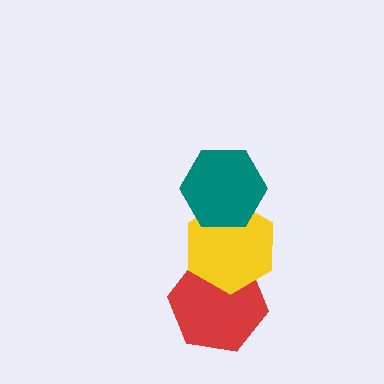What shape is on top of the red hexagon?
The yellow hexagon is on top of the red hexagon.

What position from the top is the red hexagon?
The red hexagon is 3rd from the top.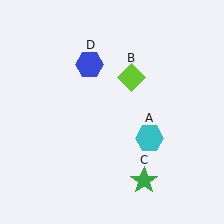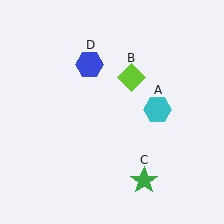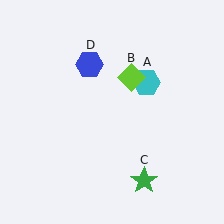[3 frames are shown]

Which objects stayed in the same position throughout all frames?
Lime diamond (object B) and green star (object C) and blue hexagon (object D) remained stationary.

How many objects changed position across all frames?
1 object changed position: cyan hexagon (object A).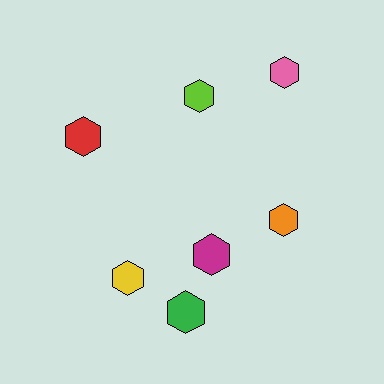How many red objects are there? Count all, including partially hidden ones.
There is 1 red object.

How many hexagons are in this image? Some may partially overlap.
There are 7 hexagons.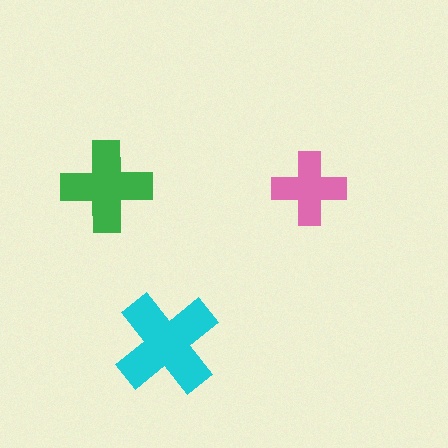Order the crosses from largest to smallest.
the cyan one, the green one, the pink one.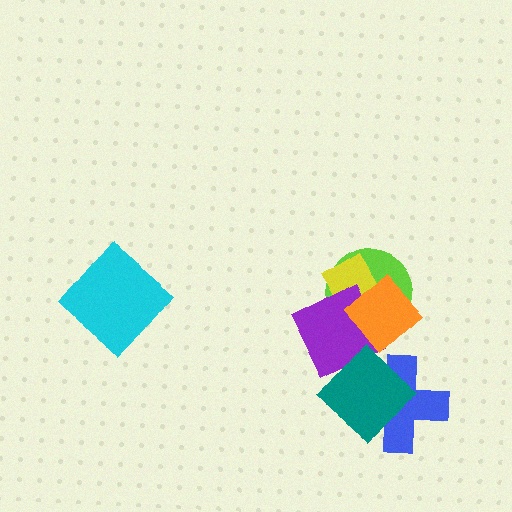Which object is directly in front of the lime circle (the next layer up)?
The yellow diamond is directly in front of the lime circle.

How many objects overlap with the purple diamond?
4 objects overlap with the purple diamond.